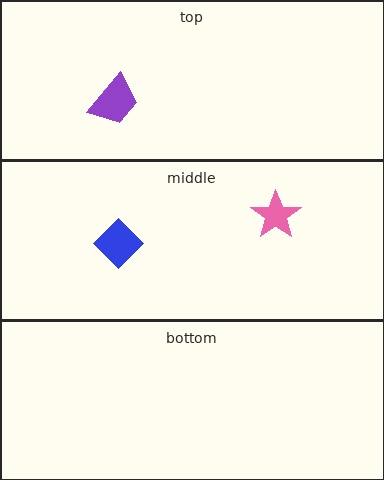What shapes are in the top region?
The purple trapezoid.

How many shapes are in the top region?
1.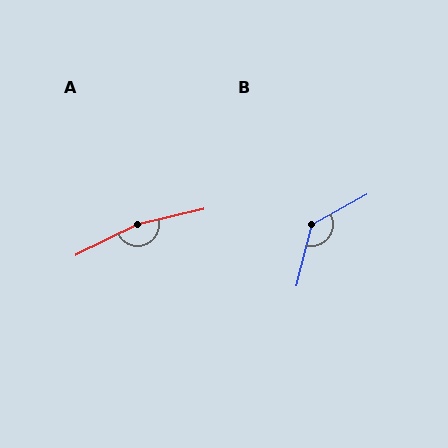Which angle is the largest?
A, at approximately 166 degrees.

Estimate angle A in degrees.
Approximately 166 degrees.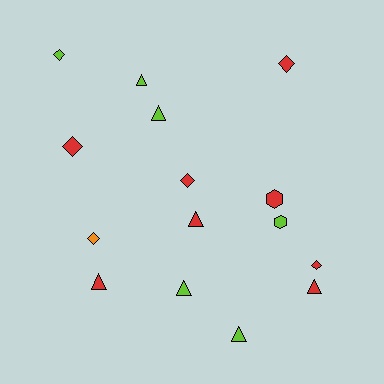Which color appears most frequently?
Red, with 8 objects.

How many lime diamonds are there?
There is 1 lime diamond.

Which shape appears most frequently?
Triangle, with 7 objects.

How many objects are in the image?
There are 15 objects.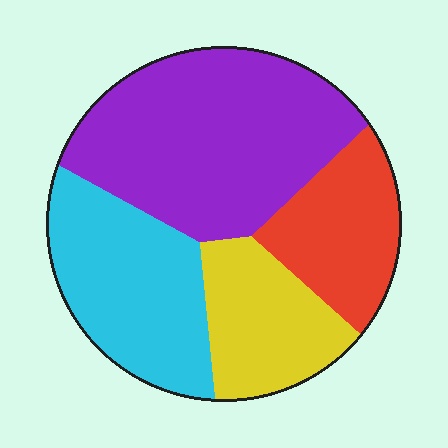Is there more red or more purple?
Purple.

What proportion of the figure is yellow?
Yellow takes up about one sixth (1/6) of the figure.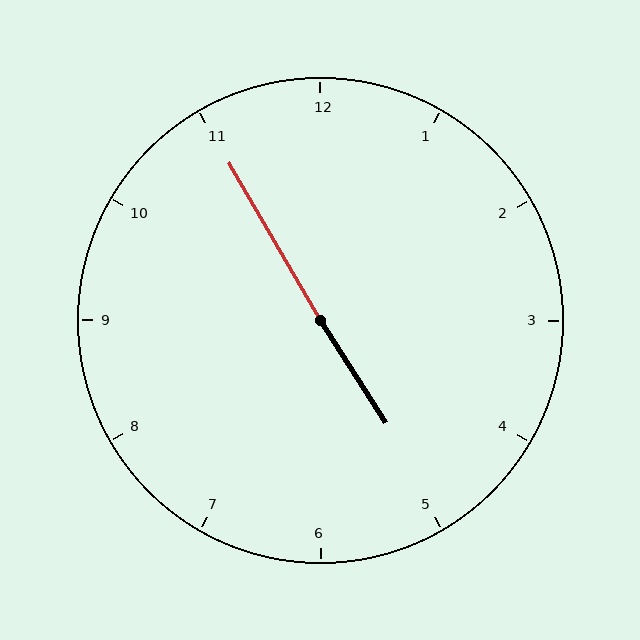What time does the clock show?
4:55.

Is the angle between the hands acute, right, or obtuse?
It is obtuse.